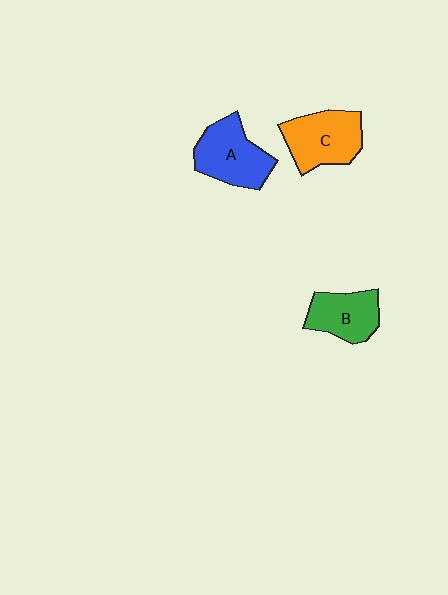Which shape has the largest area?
Shape A (blue).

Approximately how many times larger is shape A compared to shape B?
Approximately 1.2 times.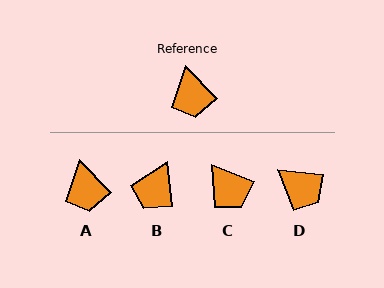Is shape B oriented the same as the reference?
No, it is off by about 37 degrees.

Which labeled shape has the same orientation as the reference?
A.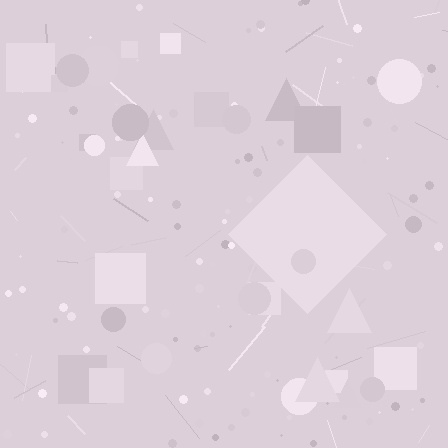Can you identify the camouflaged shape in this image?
The camouflaged shape is a diamond.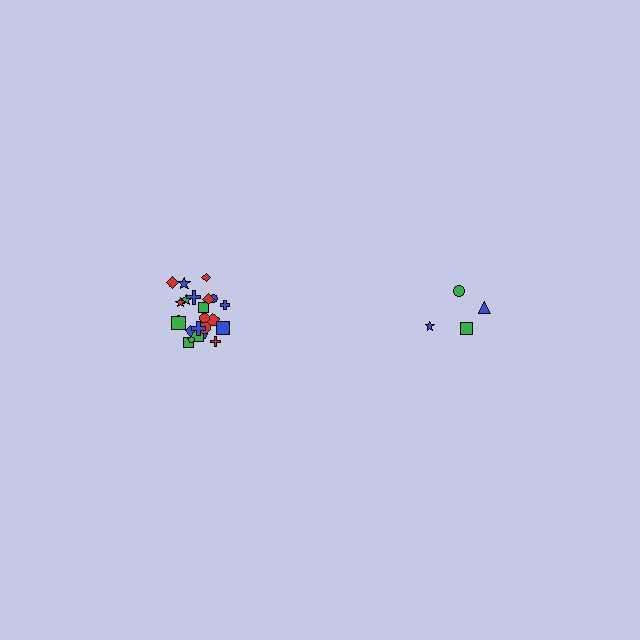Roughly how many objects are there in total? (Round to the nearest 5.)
Roughly 30 objects in total.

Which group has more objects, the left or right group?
The left group.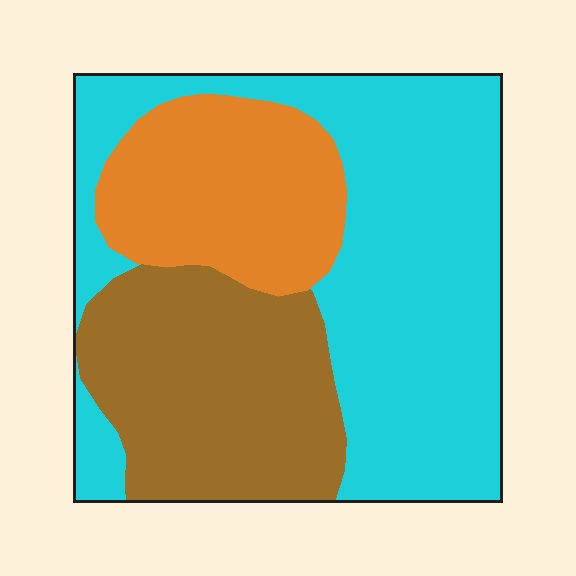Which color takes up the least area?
Orange, at roughly 20%.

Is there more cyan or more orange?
Cyan.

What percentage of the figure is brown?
Brown takes up between a sixth and a third of the figure.